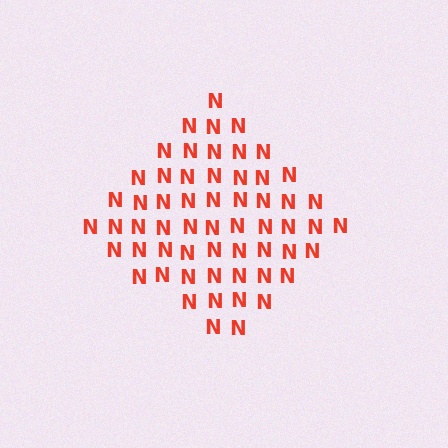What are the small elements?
The small elements are letter N's.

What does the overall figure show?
The overall figure shows a diamond.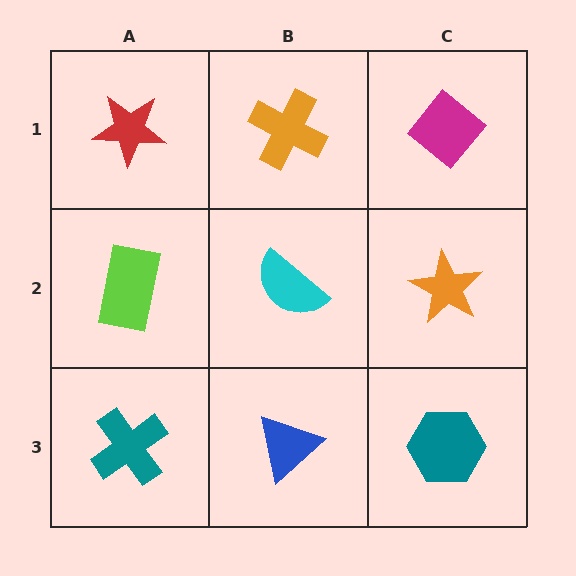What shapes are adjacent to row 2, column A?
A red star (row 1, column A), a teal cross (row 3, column A), a cyan semicircle (row 2, column B).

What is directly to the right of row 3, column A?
A blue triangle.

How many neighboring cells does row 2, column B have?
4.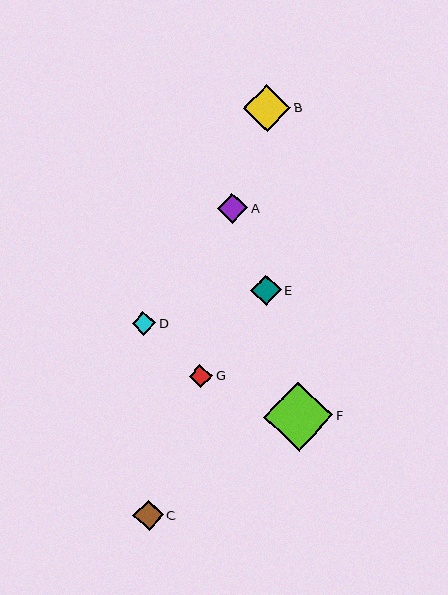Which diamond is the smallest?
Diamond G is the smallest with a size of approximately 23 pixels.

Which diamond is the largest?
Diamond F is the largest with a size of approximately 69 pixels.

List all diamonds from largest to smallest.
From largest to smallest: F, B, E, C, A, D, G.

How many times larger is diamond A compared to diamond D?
Diamond A is approximately 1.3 times the size of diamond D.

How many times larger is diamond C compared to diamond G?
Diamond C is approximately 1.3 times the size of diamond G.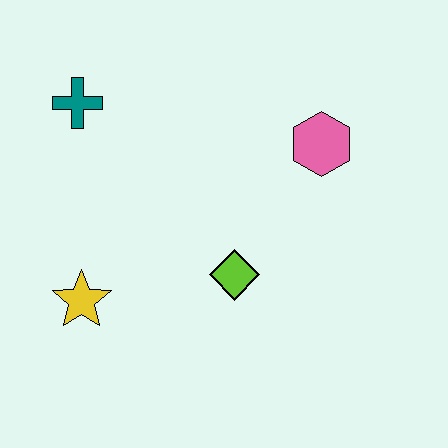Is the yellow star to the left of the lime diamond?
Yes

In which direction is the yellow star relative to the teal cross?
The yellow star is below the teal cross.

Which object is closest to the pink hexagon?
The lime diamond is closest to the pink hexagon.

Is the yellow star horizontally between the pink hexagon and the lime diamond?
No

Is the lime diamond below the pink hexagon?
Yes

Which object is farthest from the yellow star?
The pink hexagon is farthest from the yellow star.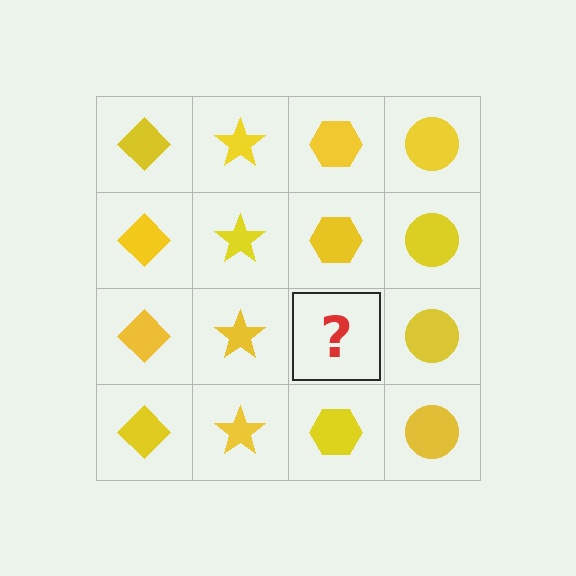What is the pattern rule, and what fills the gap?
The rule is that each column has a consistent shape. The gap should be filled with a yellow hexagon.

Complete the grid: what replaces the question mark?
The question mark should be replaced with a yellow hexagon.